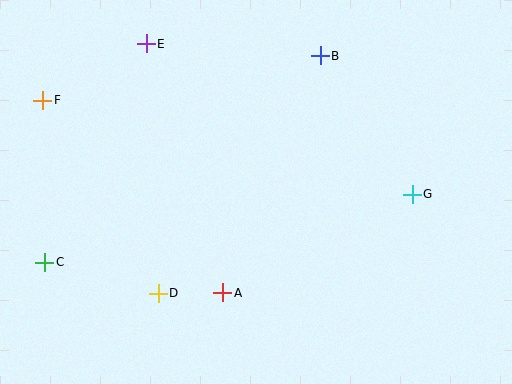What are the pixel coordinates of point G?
Point G is at (412, 194).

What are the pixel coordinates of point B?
Point B is at (320, 56).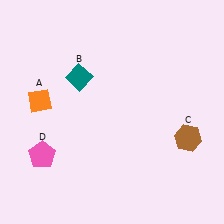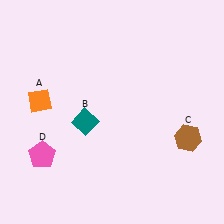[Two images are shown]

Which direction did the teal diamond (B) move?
The teal diamond (B) moved down.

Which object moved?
The teal diamond (B) moved down.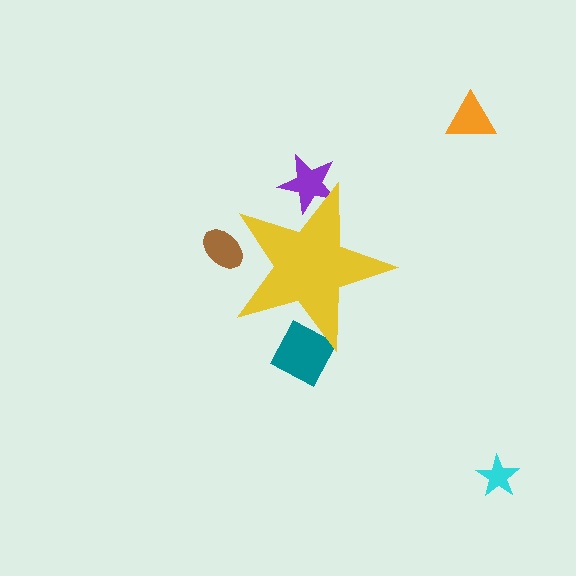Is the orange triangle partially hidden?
No, the orange triangle is fully visible.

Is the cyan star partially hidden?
No, the cyan star is fully visible.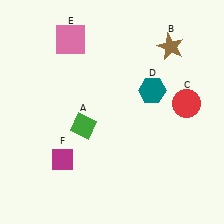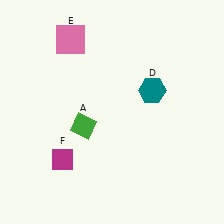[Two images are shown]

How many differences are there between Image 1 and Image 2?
There are 2 differences between the two images.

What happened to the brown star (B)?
The brown star (B) was removed in Image 2. It was in the top-right area of Image 1.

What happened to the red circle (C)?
The red circle (C) was removed in Image 2. It was in the top-right area of Image 1.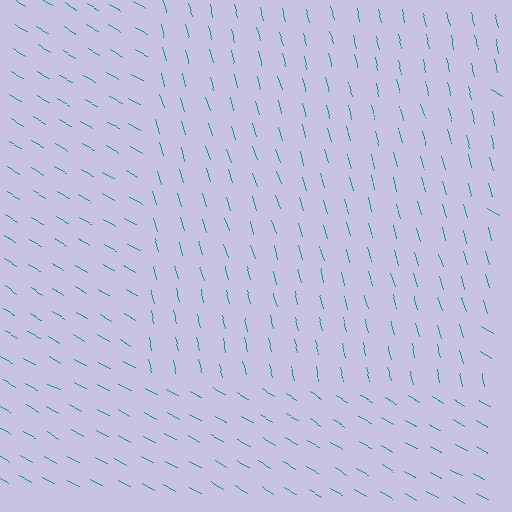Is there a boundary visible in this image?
Yes, there is a texture boundary formed by a change in line orientation.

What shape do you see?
I see a rectangle.